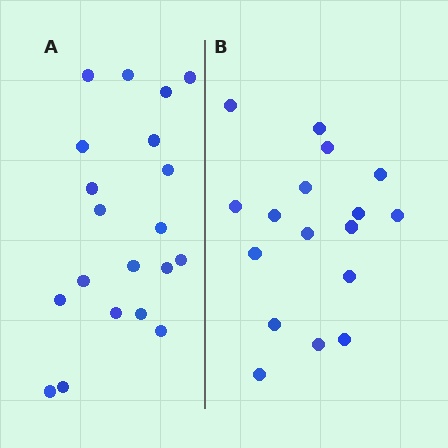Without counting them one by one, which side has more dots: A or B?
Region A (the left region) has more dots.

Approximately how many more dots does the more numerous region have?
Region A has just a few more — roughly 2 or 3 more dots than region B.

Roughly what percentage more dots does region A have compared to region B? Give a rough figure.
About 20% more.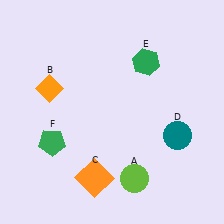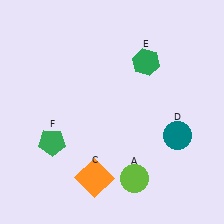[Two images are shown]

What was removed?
The orange diamond (B) was removed in Image 2.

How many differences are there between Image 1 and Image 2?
There is 1 difference between the two images.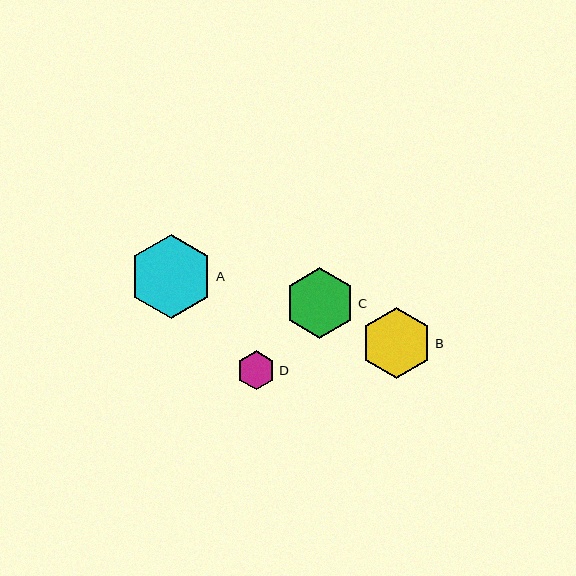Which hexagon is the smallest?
Hexagon D is the smallest with a size of approximately 39 pixels.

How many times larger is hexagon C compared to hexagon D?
Hexagon C is approximately 1.8 times the size of hexagon D.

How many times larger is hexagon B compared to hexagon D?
Hexagon B is approximately 1.8 times the size of hexagon D.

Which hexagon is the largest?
Hexagon A is the largest with a size of approximately 84 pixels.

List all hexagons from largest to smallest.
From largest to smallest: A, C, B, D.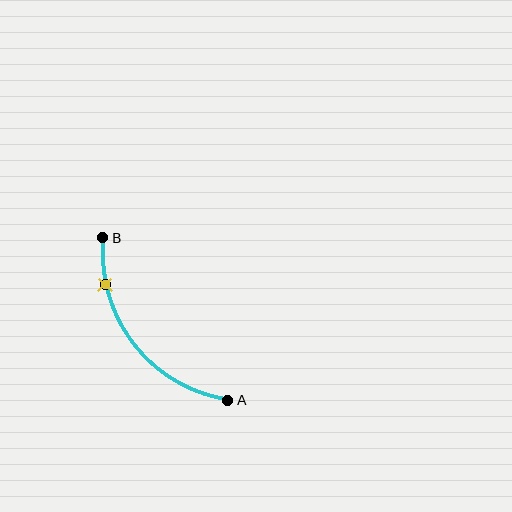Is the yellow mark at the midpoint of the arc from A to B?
No. The yellow mark lies on the arc but is closer to endpoint B. The arc midpoint would be at the point on the curve equidistant along the arc from both A and B.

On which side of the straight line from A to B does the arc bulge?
The arc bulges below and to the left of the straight line connecting A and B.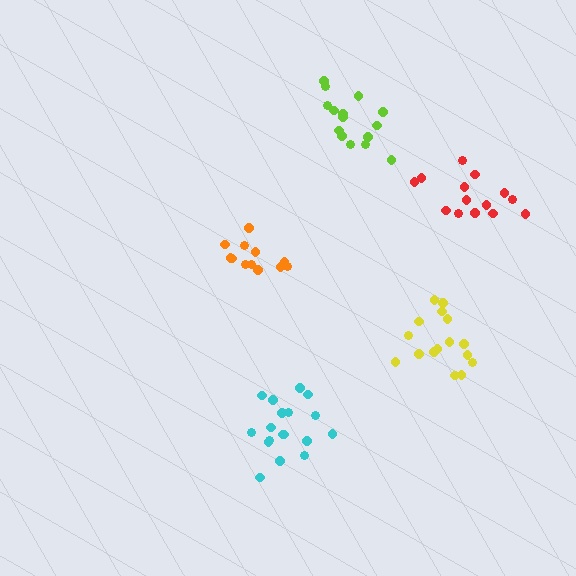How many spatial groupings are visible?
There are 5 spatial groupings.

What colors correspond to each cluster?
The clusters are colored: cyan, orange, yellow, lime, red.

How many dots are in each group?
Group 1: 18 dots, Group 2: 12 dots, Group 3: 16 dots, Group 4: 15 dots, Group 5: 14 dots (75 total).